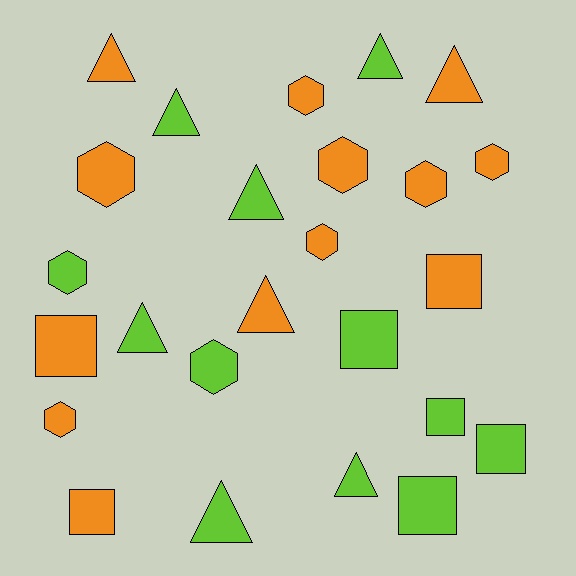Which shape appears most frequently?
Hexagon, with 9 objects.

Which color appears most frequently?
Orange, with 13 objects.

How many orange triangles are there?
There are 3 orange triangles.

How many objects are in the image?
There are 25 objects.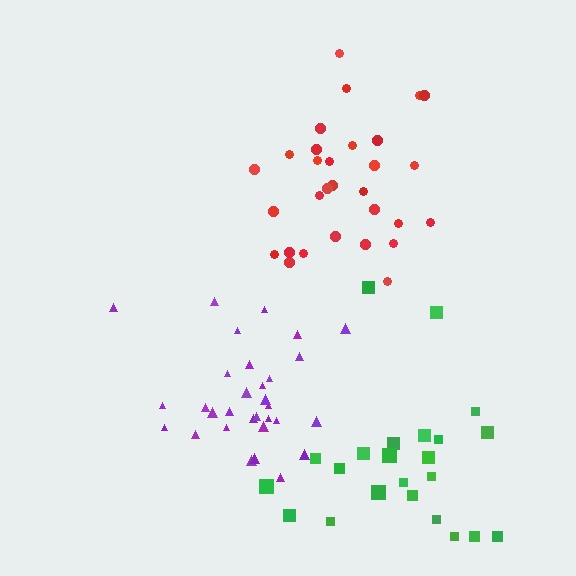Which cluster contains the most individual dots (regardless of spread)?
Red (31).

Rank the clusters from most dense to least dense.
red, purple, green.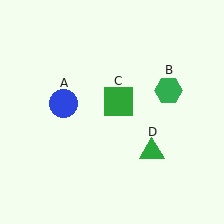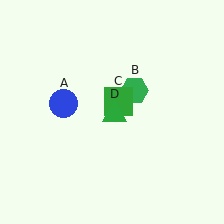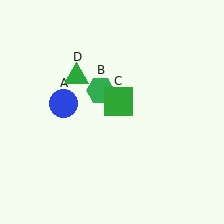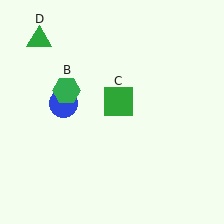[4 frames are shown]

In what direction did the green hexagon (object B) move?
The green hexagon (object B) moved left.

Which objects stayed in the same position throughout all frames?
Blue circle (object A) and green square (object C) remained stationary.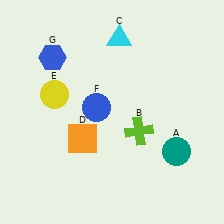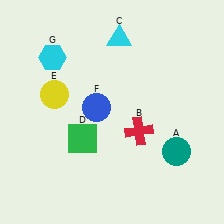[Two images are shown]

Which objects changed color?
B changed from lime to red. D changed from orange to green. G changed from blue to cyan.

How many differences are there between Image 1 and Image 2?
There are 3 differences between the two images.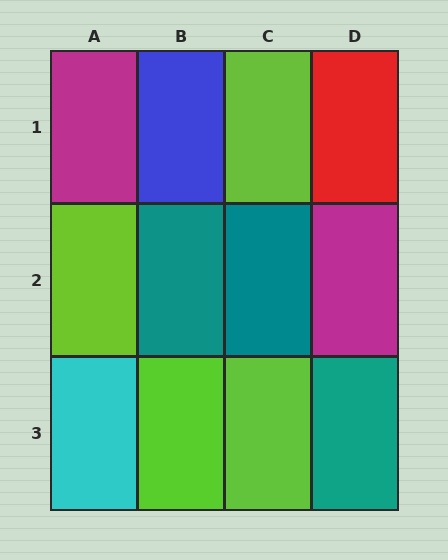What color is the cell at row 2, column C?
Teal.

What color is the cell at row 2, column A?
Lime.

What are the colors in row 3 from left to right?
Cyan, lime, lime, teal.